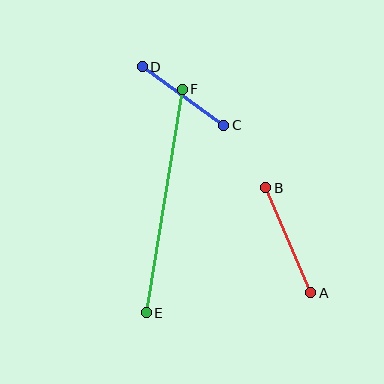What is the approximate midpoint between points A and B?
The midpoint is at approximately (288, 240) pixels.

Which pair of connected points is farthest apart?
Points E and F are farthest apart.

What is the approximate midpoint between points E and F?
The midpoint is at approximately (164, 201) pixels.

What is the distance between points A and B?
The distance is approximately 114 pixels.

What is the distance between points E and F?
The distance is approximately 226 pixels.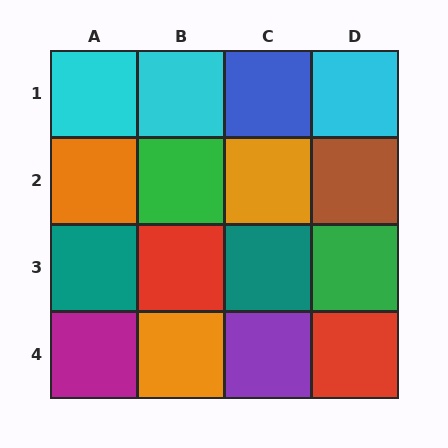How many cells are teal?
2 cells are teal.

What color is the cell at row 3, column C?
Teal.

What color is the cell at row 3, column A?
Teal.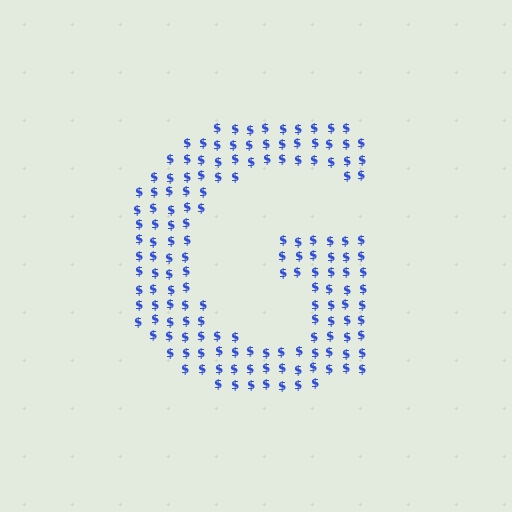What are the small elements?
The small elements are dollar signs.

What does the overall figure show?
The overall figure shows the letter G.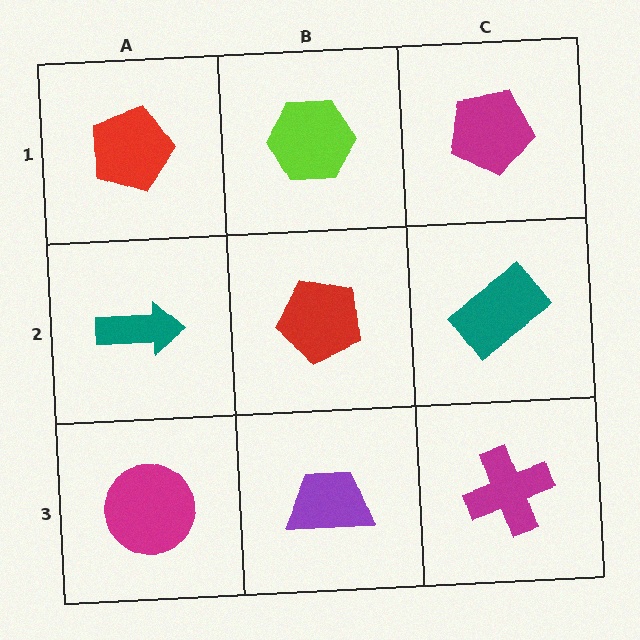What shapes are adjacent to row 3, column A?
A teal arrow (row 2, column A), a purple trapezoid (row 3, column B).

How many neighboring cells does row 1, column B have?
3.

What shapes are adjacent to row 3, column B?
A red pentagon (row 2, column B), a magenta circle (row 3, column A), a magenta cross (row 3, column C).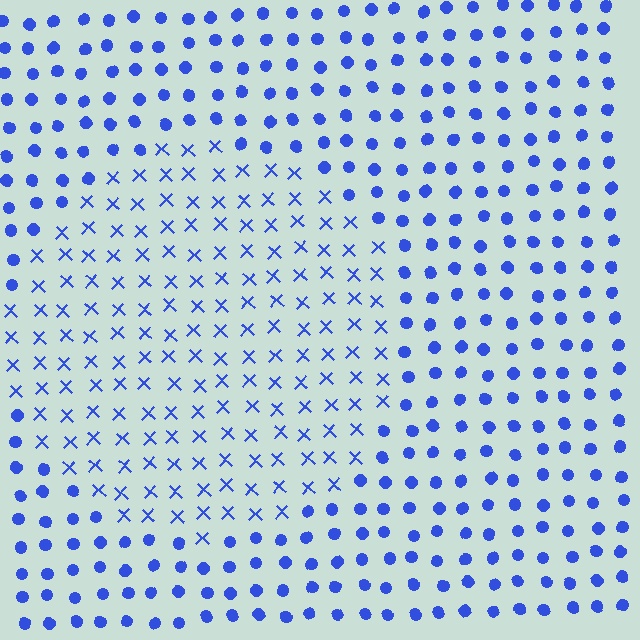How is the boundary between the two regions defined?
The boundary is defined by a change in element shape: X marks inside vs. circles outside. All elements share the same color and spacing.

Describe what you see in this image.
The image is filled with small blue elements arranged in a uniform grid. A circle-shaped region contains X marks, while the surrounding area contains circles. The boundary is defined purely by the change in element shape.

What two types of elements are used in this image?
The image uses X marks inside the circle region and circles outside it.